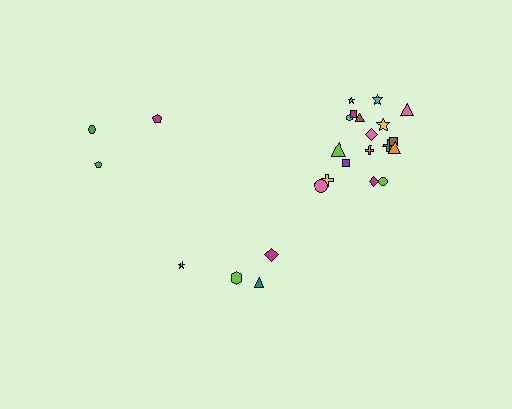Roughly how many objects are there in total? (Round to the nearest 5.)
Roughly 25 objects in total.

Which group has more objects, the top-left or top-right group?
The top-right group.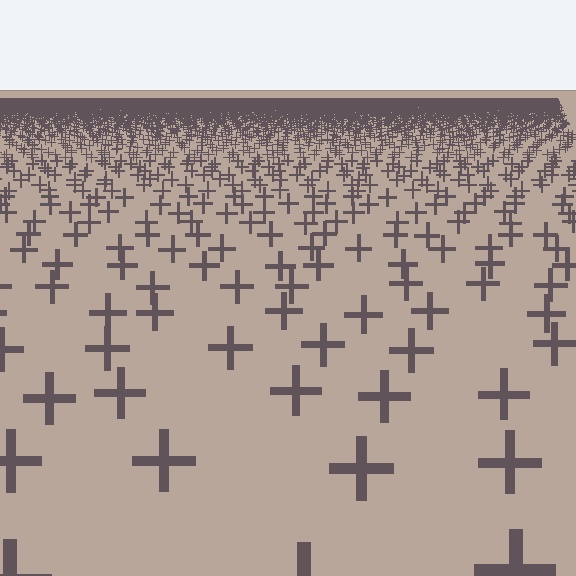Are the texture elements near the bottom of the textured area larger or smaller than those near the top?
Larger. Near the bottom, elements are closer to the viewer and appear at a bigger on-screen size.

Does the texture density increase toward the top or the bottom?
Density increases toward the top.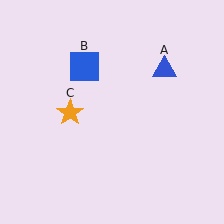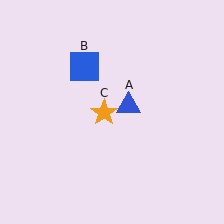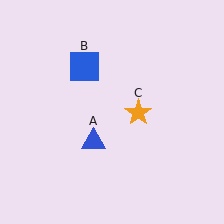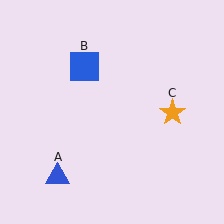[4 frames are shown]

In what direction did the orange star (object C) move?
The orange star (object C) moved right.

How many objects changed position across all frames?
2 objects changed position: blue triangle (object A), orange star (object C).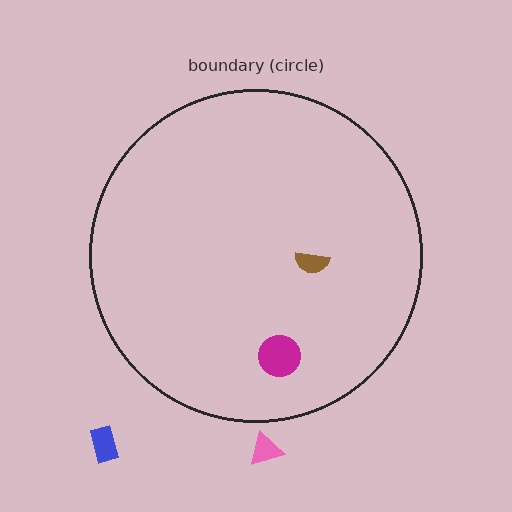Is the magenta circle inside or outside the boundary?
Inside.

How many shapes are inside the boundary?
2 inside, 2 outside.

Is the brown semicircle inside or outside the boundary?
Inside.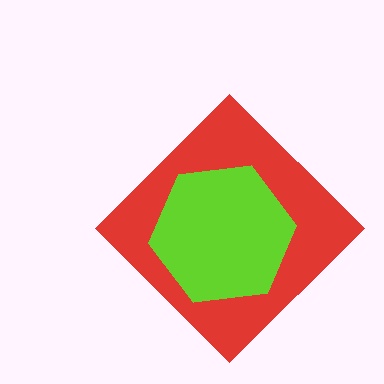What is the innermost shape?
The lime hexagon.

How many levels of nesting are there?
2.